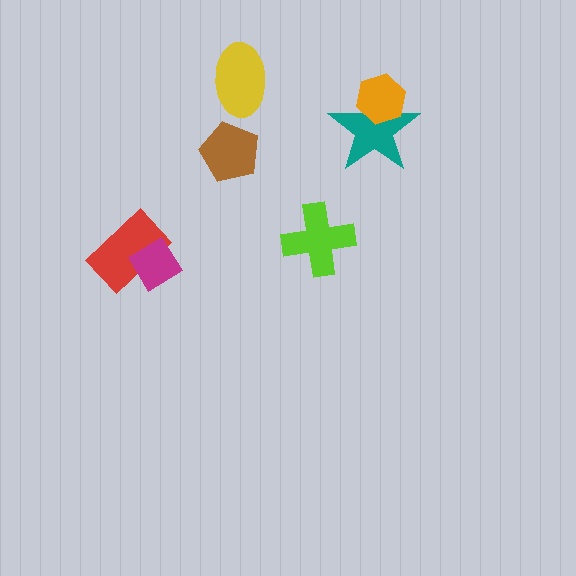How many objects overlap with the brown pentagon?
0 objects overlap with the brown pentagon.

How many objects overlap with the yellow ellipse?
0 objects overlap with the yellow ellipse.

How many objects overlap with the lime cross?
0 objects overlap with the lime cross.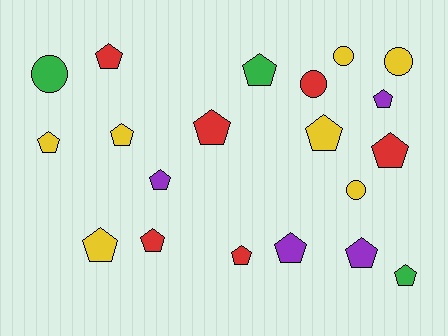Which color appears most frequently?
Yellow, with 7 objects.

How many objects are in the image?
There are 20 objects.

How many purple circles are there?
There are no purple circles.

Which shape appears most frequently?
Pentagon, with 15 objects.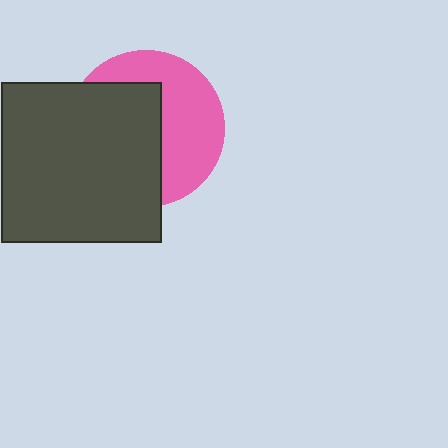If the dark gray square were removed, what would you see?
You would see the complete pink circle.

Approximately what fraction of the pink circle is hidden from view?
Roughly 53% of the pink circle is hidden behind the dark gray square.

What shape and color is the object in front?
The object in front is a dark gray square.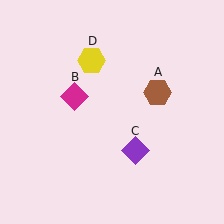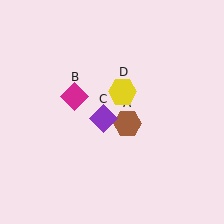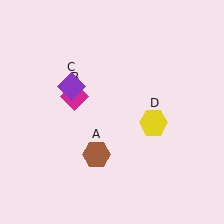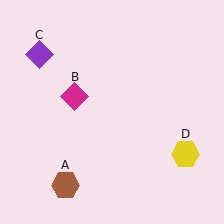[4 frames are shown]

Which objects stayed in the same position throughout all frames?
Magenta diamond (object B) remained stationary.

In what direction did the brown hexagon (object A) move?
The brown hexagon (object A) moved down and to the left.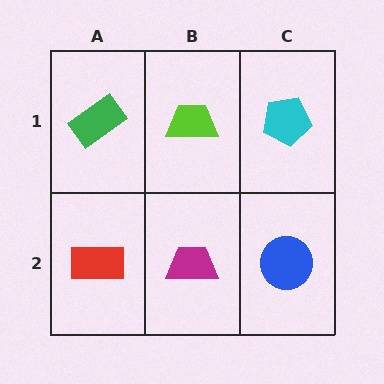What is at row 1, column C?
A cyan pentagon.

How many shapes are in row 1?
3 shapes.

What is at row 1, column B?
A lime trapezoid.